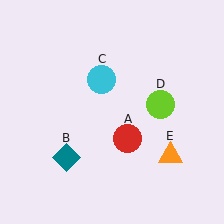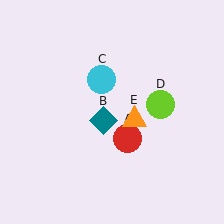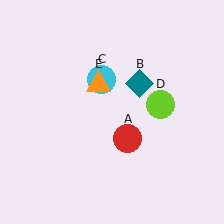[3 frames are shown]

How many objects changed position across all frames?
2 objects changed position: teal diamond (object B), orange triangle (object E).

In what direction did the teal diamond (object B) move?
The teal diamond (object B) moved up and to the right.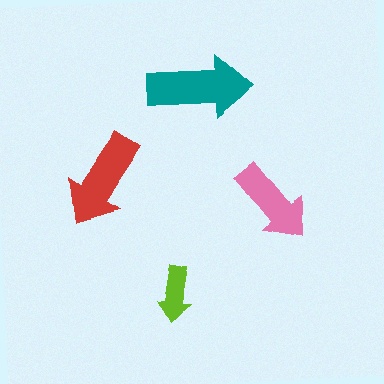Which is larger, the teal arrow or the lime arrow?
The teal one.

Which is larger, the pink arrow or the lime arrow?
The pink one.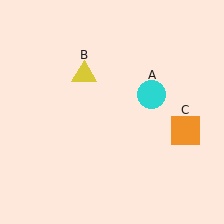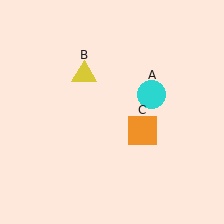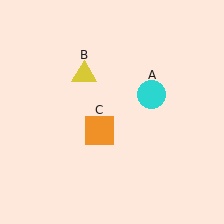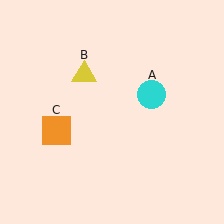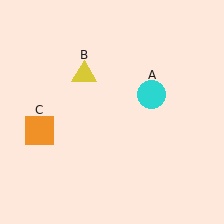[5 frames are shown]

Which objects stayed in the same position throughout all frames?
Cyan circle (object A) and yellow triangle (object B) remained stationary.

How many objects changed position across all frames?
1 object changed position: orange square (object C).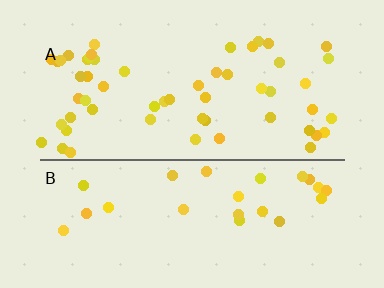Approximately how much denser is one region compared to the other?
Approximately 2.1× — region A over region B.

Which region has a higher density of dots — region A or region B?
A (the top).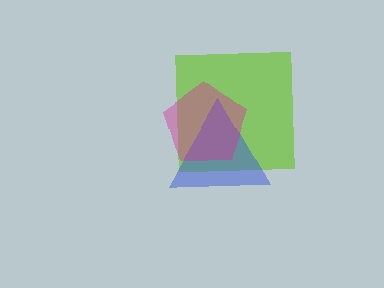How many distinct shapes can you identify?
There are 3 distinct shapes: a lime square, a blue triangle, a magenta pentagon.